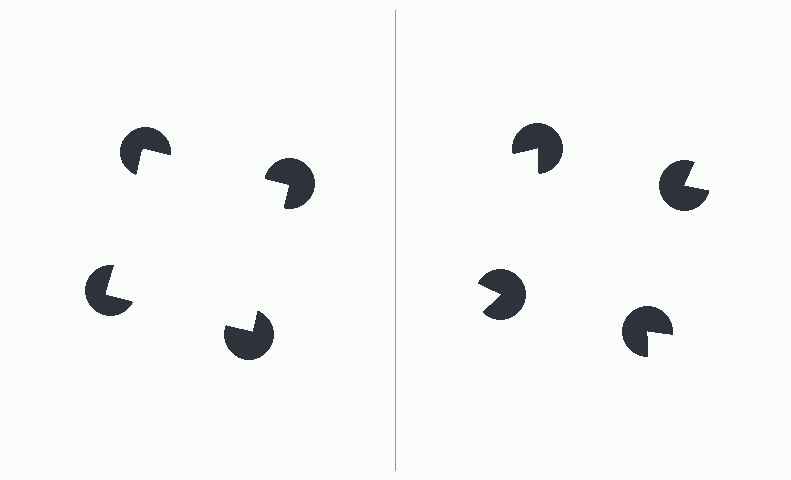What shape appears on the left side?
An illusory square.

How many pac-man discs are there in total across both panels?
8 — 4 on each side.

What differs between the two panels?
The pac-man discs are positioned identically on both sides; only the wedge orientations differ. On the left they align to a square; on the right they are misaligned.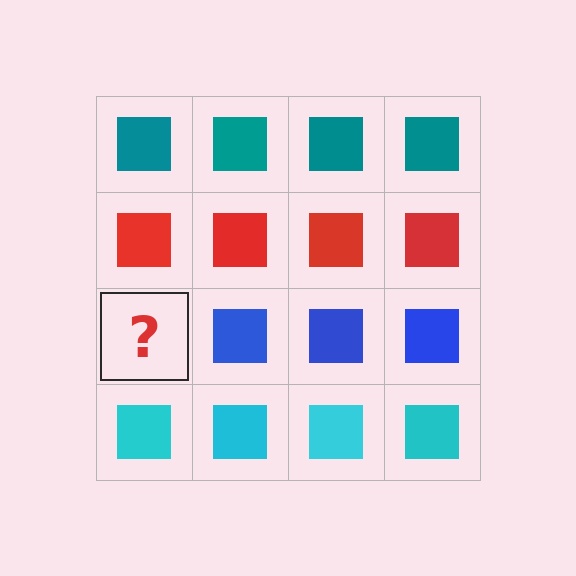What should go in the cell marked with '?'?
The missing cell should contain a blue square.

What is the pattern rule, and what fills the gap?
The rule is that each row has a consistent color. The gap should be filled with a blue square.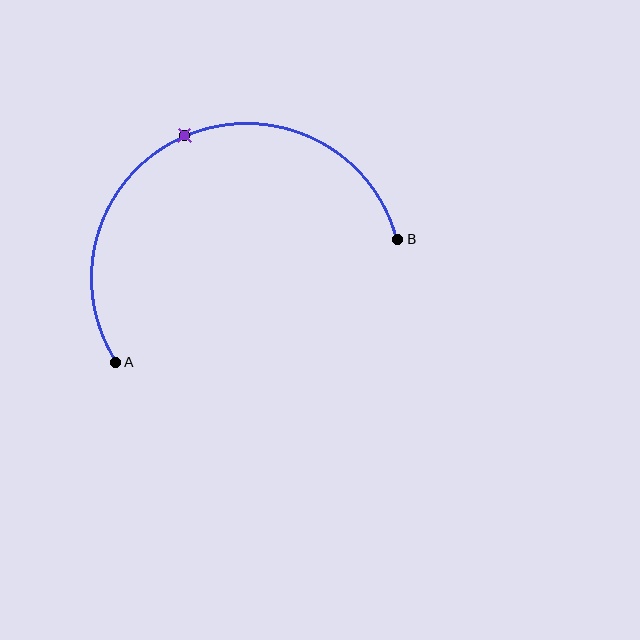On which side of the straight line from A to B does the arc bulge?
The arc bulges above the straight line connecting A and B.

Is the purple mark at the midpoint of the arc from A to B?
Yes. The purple mark lies on the arc at equal arc-length from both A and B — it is the arc midpoint.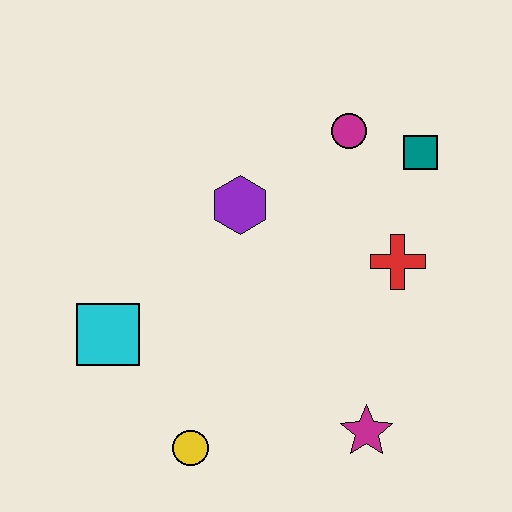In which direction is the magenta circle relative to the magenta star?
The magenta circle is above the magenta star.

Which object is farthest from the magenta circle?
The yellow circle is farthest from the magenta circle.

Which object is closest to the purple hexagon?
The magenta circle is closest to the purple hexagon.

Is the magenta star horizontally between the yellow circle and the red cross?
Yes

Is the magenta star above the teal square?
No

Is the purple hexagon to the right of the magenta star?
No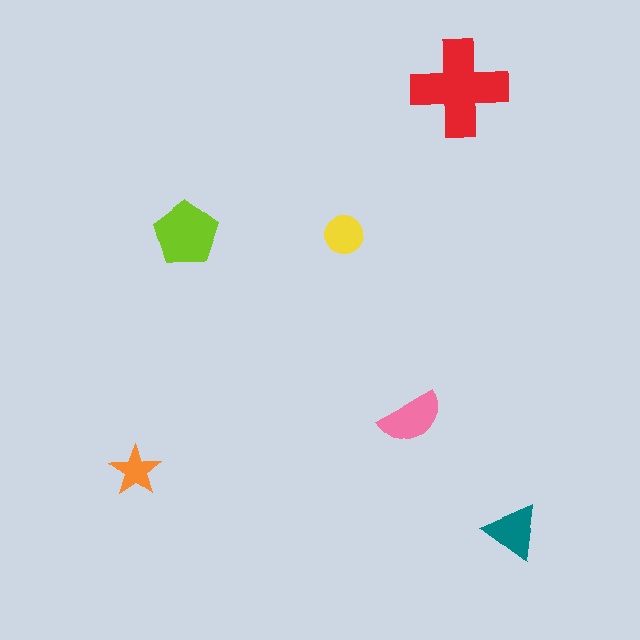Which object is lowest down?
The teal triangle is bottommost.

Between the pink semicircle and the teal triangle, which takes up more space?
The pink semicircle.